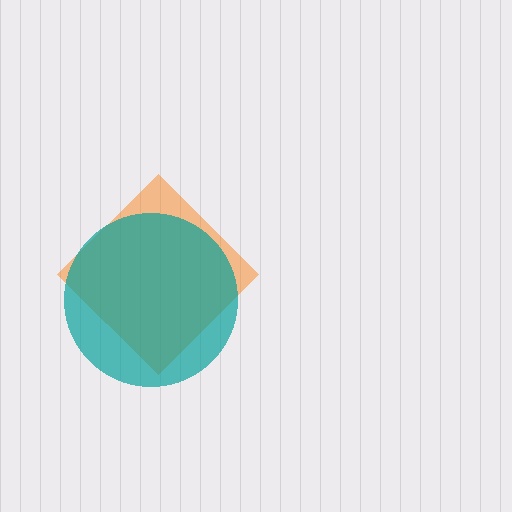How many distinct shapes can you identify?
There are 2 distinct shapes: an orange diamond, a teal circle.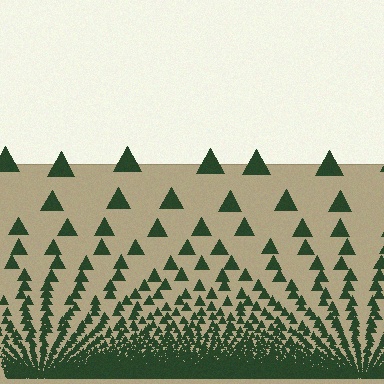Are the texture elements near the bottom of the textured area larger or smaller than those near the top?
Smaller. The gradient is inverted — elements near the bottom are smaller and denser.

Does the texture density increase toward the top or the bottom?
Density increases toward the bottom.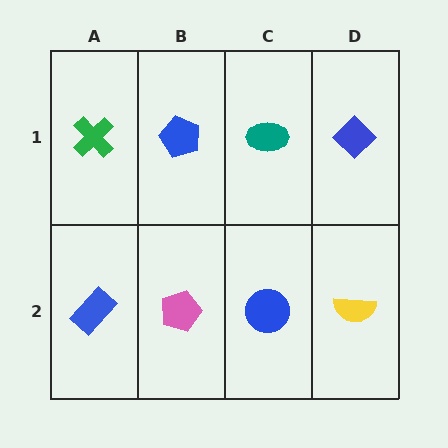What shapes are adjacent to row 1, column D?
A yellow semicircle (row 2, column D), a teal ellipse (row 1, column C).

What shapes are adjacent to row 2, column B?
A blue pentagon (row 1, column B), a blue rectangle (row 2, column A), a blue circle (row 2, column C).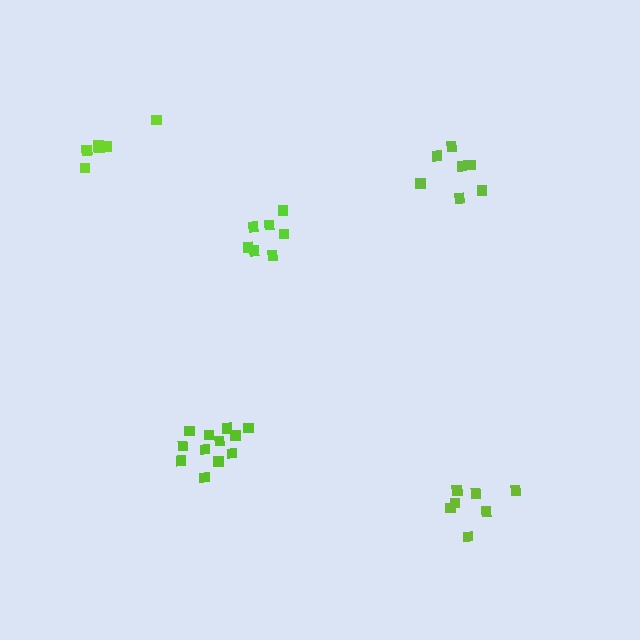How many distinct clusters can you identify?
There are 5 distinct clusters.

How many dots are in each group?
Group 1: 7 dots, Group 2: 7 dots, Group 3: 6 dots, Group 4: 7 dots, Group 5: 12 dots (39 total).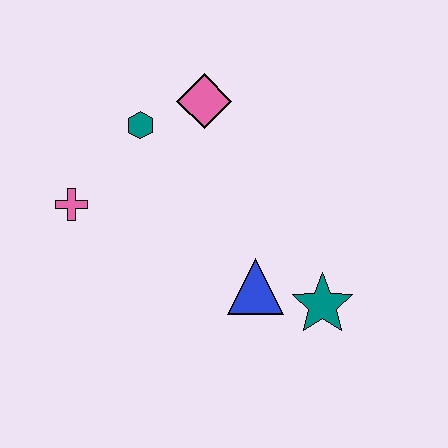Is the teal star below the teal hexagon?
Yes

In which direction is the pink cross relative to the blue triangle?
The pink cross is to the left of the blue triangle.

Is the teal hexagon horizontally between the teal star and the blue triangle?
No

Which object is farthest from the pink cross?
The teal star is farthest from the pink cross.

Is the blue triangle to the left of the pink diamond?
No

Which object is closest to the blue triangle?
The teal star is closest to the blue triangle.